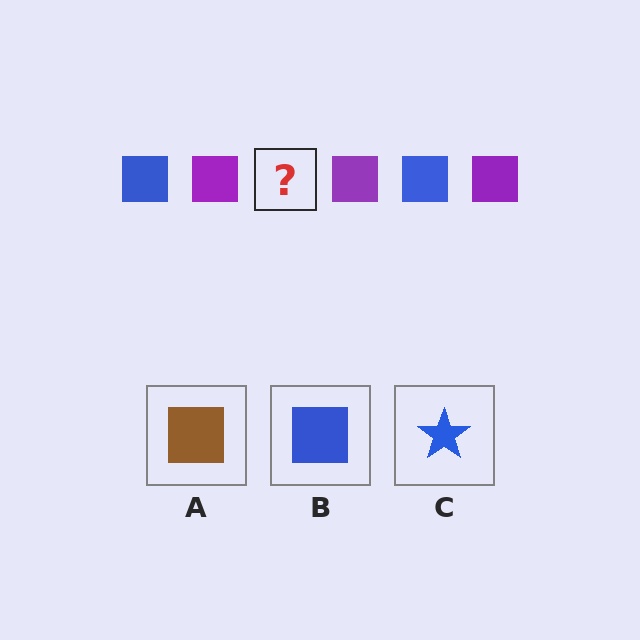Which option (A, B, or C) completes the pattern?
B.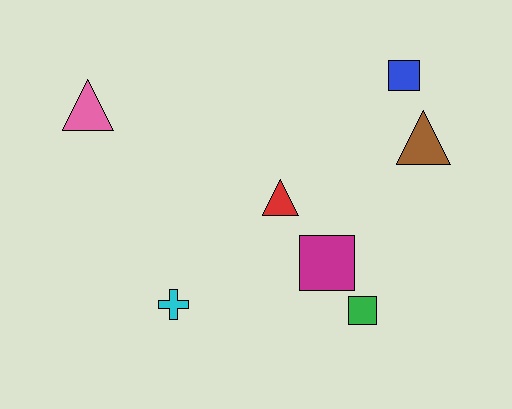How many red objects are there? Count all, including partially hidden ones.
There is 1 red object.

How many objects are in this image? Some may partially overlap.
There are 7 objects.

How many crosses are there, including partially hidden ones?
There is 1 cross.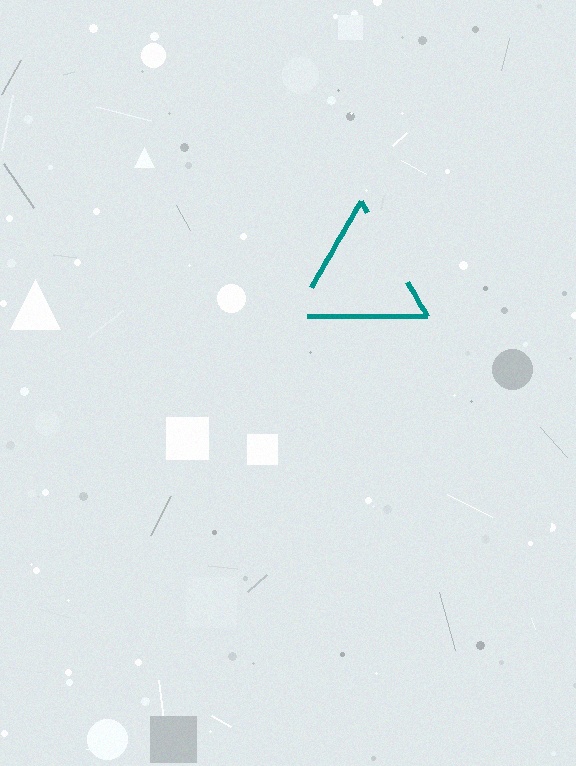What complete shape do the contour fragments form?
The contour fragments form a triangle.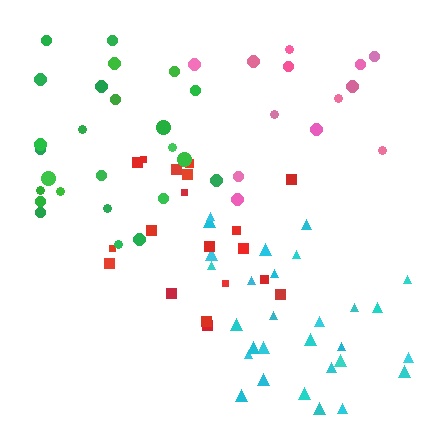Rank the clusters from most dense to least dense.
green, cyan, red, pink.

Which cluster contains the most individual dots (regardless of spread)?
Cyan (30).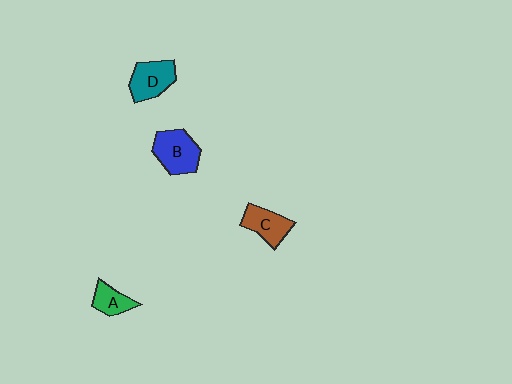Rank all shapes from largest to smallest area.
From largest to smallest: B (blue), D (teal), C (brown), A (green).